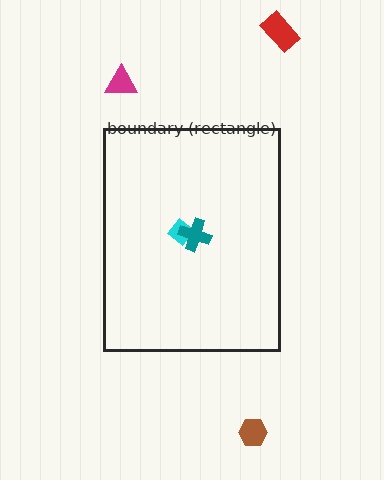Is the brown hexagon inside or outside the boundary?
Outside.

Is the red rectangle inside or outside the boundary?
Outside.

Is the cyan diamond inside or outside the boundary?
Inside.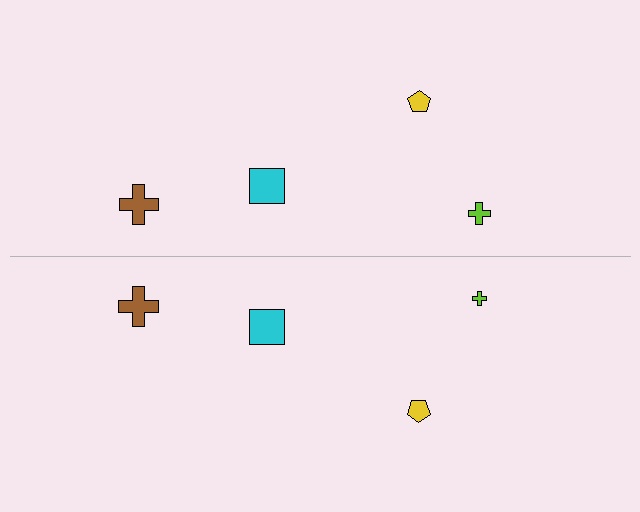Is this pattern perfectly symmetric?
No, the pattern is not perfectly symmetric. The lime cross on the bottom side has a different size than its mirror counterpart.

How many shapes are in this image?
There are 8 shapes in this image.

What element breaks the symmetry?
The lime cross on the bottom side has a different size than its mirror counterpart.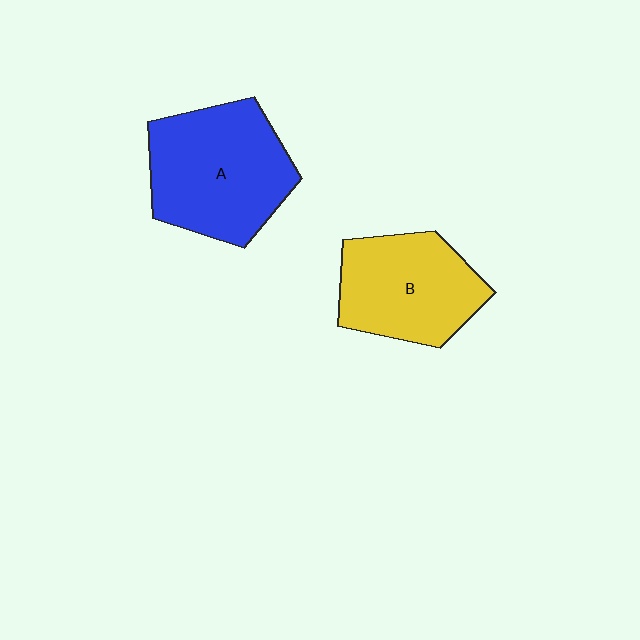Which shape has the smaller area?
Shape B (yellow).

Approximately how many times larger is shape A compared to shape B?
Approximately 1.2 times.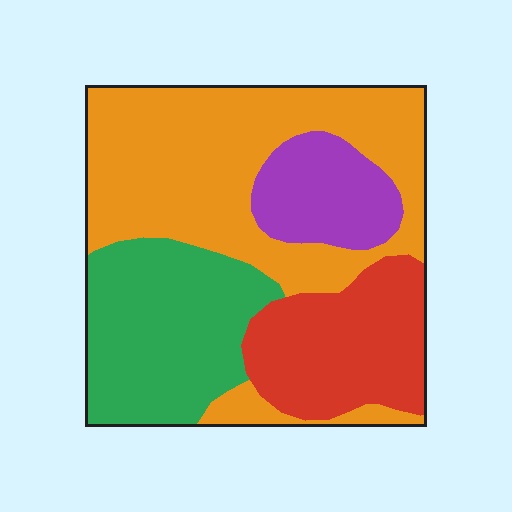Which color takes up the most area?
Orange, at roughly 45%.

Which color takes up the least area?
Purple, at roughly 10%.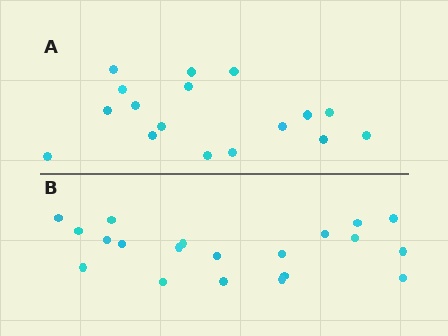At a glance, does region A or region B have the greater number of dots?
Region B (the bottom region) has more dots.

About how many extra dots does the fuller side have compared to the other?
Region B has just a few more — roughly 2 or 3 more dots than region A.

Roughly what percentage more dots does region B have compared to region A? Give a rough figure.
About 20% more.